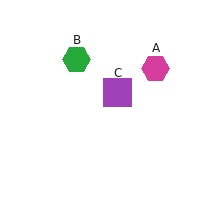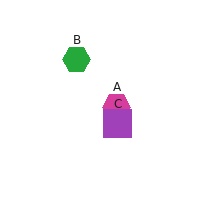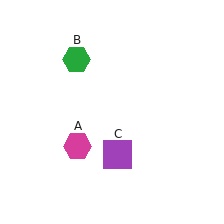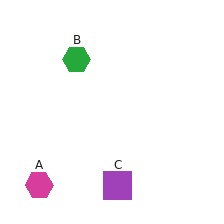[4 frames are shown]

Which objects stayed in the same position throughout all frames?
Green hexagon (object B) remained stationary.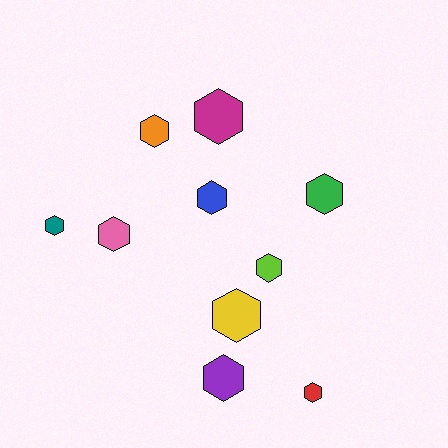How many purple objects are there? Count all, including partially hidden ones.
There is 1 purple object.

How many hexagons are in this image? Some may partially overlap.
There are 10 hexagons.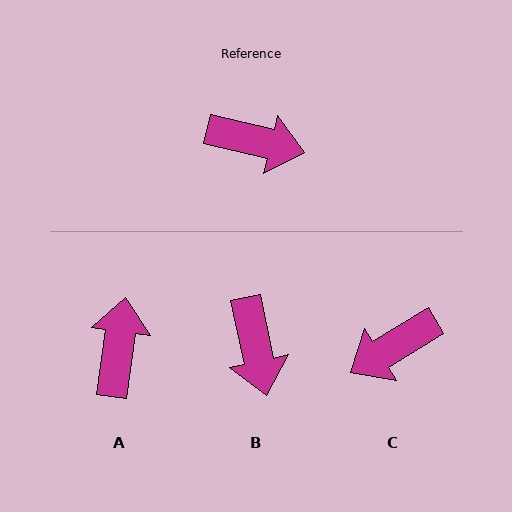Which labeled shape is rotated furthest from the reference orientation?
C, about 135 degrees away.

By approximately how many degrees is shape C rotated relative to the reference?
Approximately 135 degrees clockwise.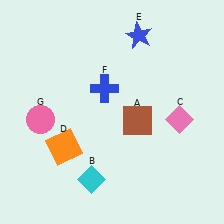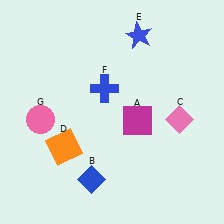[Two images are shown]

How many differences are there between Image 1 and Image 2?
There are 2 differences between the two images.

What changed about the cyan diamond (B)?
In Image 1, B is cyan. In Image 2, it changed to blue.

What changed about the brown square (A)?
In Image 1, A is brown. In Image 2, it changed to magenta.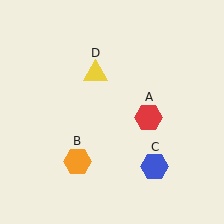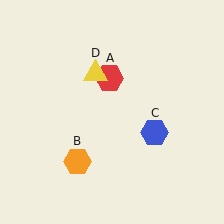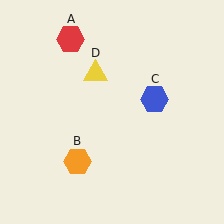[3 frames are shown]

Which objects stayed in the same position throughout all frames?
Orange hexagon (object B) and yellow triangle (object D) remained stationary.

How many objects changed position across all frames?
2 objects changed position: red hexagon (object A), blue hexagon (object C).